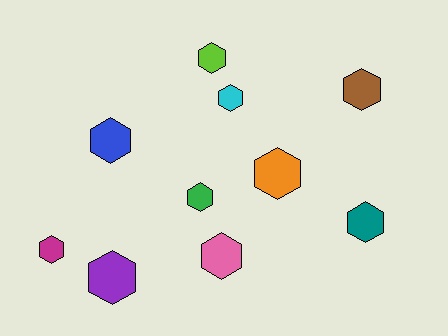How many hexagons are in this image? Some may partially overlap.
There are 10 hexagons.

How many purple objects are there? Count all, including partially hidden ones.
There is 1 purple object.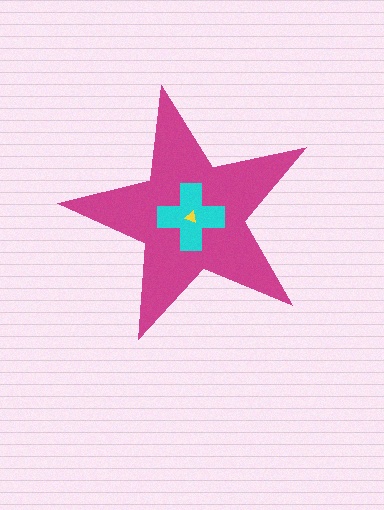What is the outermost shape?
The magenta star.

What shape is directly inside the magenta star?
The cyan cross.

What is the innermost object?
The yellow triangle.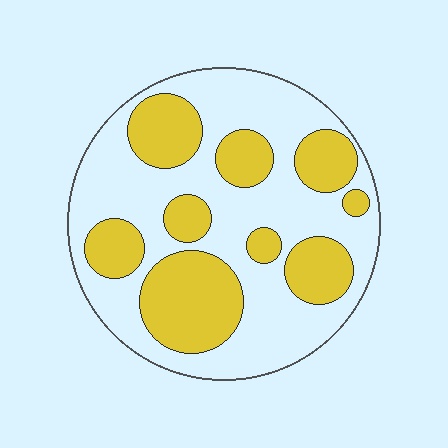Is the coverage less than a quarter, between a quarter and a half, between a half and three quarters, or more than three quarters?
Between a quarter and a half.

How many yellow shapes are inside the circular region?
9.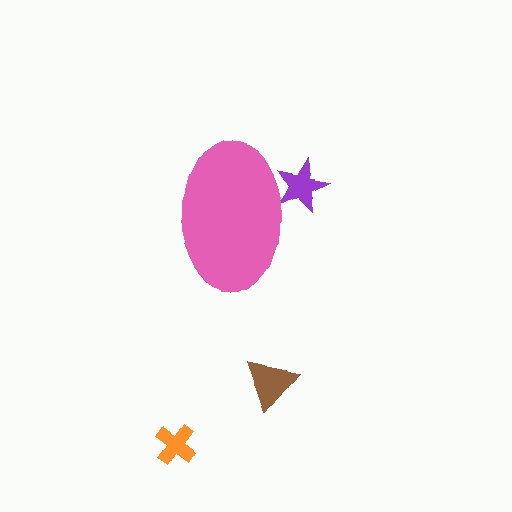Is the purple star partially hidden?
Yes, the purple star is partially hidden behind the pink ellipse.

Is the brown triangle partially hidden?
No, the brown triangle is fully visible.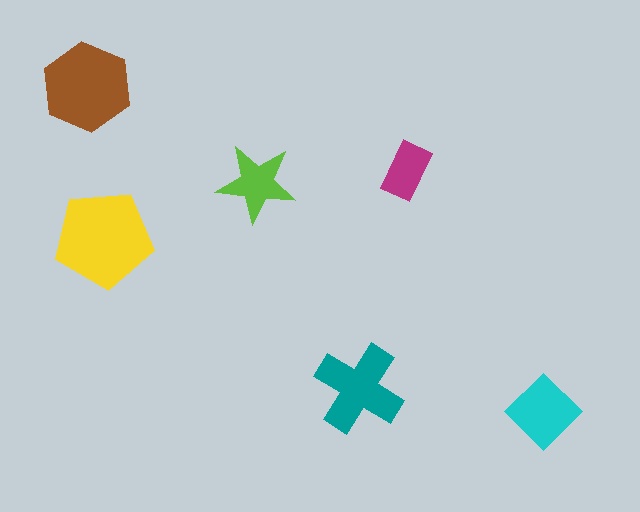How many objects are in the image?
There are 6 objects in the image.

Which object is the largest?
The yellow pentagon.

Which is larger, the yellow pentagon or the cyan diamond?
The yellow pentagon.